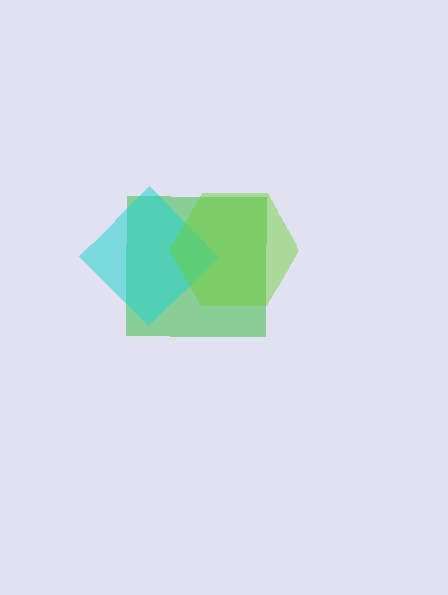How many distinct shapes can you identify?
There are 3 distinct shapes: a green square, a cyan diamond, a lime hexagon.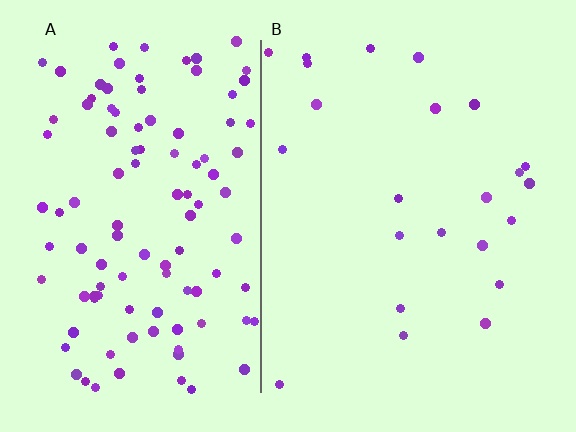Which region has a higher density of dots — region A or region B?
A (the left).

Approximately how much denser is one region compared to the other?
Approximately 4.7× — region A over region B.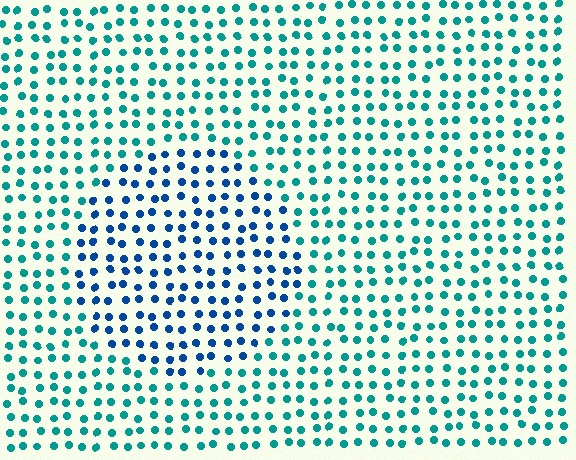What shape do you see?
I see a circle.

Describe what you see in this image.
The image is filled with small teal elements in a uniform arrangement. A circle-shaped region is visible where the elements are tinted to a slightly different hue, forming a subtle color boundary.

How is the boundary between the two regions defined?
The boundary is defined purely by a slight shift in hue (about 38 degrees). Spacing, size, and orientation are identical on both sides.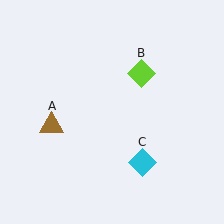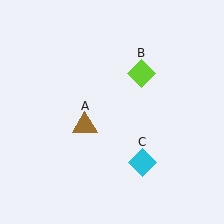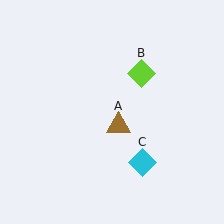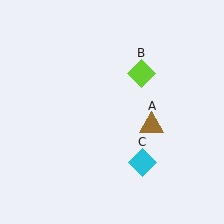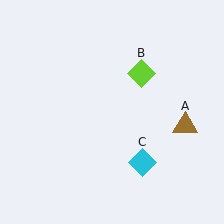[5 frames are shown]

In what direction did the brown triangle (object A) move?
The brown triangle (object A) moved right.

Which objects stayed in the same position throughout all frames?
Lime diamond (object B) and cyan diamond (object C) remained stationary.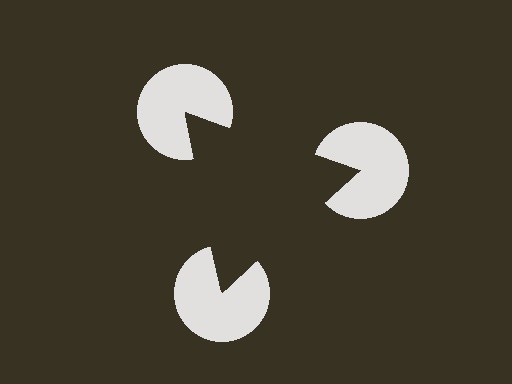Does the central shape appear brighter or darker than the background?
It typically appears slightly darker than the background, even though no actual brightness change is drawn.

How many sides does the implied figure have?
3 sides.